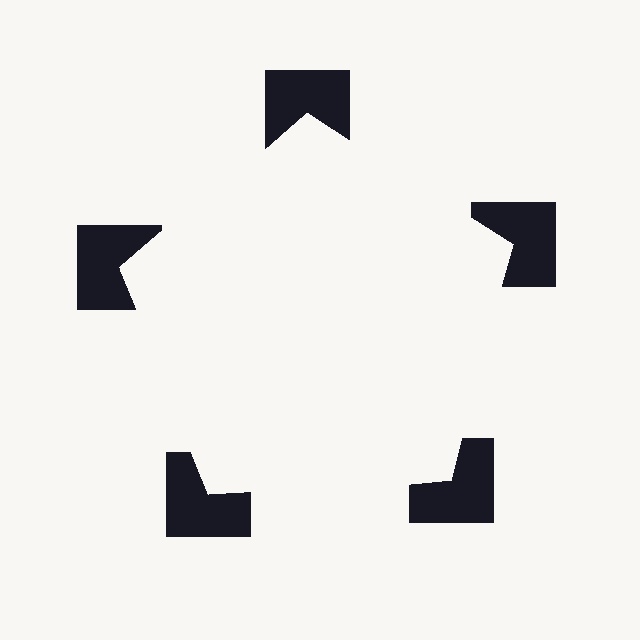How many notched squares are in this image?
There are 5 — one at each vertex of the illusory pentagon.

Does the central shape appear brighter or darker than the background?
It typically appears slightly brighter than the background, even though no actual brightness change is drawn.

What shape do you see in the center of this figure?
An illusory pentagon — its edges are inferred from the aligned wedge cuts in the notched squares, not physically drawn.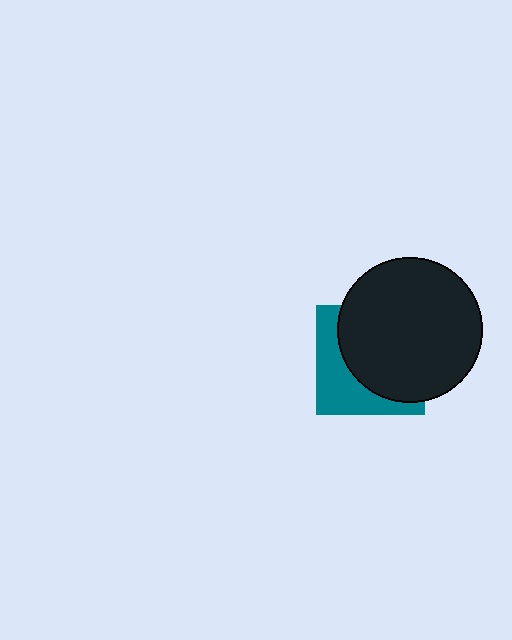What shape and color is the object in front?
The object in front is a black circle.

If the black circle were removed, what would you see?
You would see the complete teal square.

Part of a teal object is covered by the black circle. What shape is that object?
It is a square.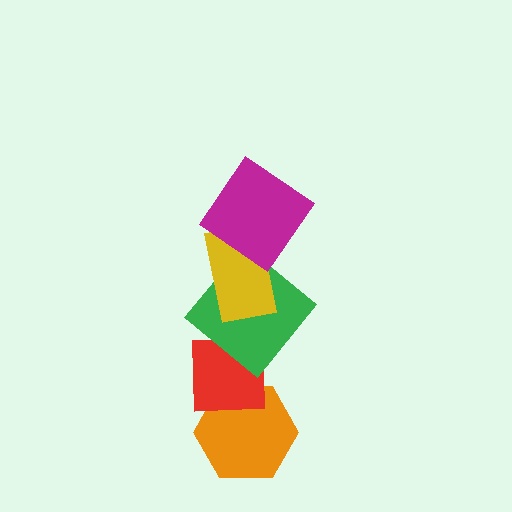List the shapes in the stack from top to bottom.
From top to bottom: the magenta diamond, the yellow rectangle, the green diamond, the red square, the orange hexagon.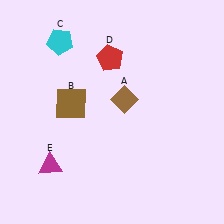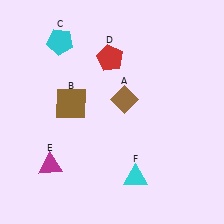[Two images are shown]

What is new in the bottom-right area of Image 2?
A cyan triangle (F) was added in the bottom-right area of Image 2.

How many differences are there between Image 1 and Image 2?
There is 1 difference between the two images.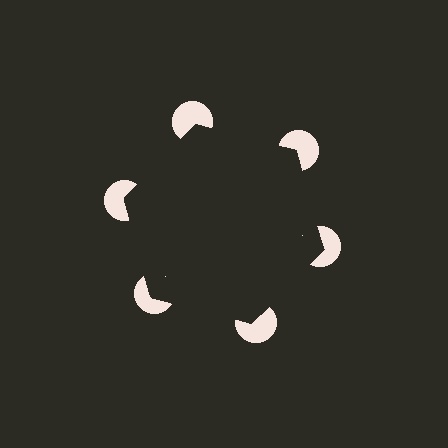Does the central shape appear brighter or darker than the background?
It typically appears slightly darker than the background, even though no actual brightness change is drawn.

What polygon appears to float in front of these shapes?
An illusory hexagon — its edges are inferred from the aligned wedge cuts in the pac-man discs, not physically drawn.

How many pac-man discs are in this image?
There are 6 — one at each vertex of the illusory hexagon.